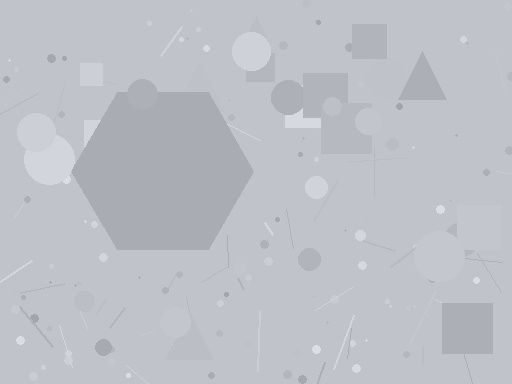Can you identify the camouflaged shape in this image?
The camouflaged shape is a hexagon.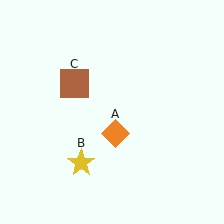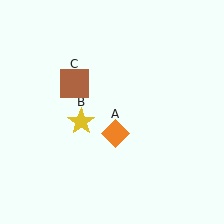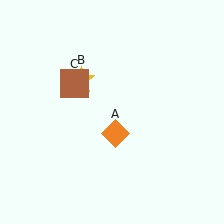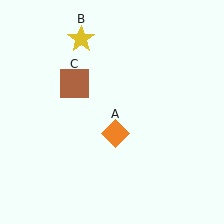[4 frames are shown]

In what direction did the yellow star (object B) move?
The yellow star (object B) moved up.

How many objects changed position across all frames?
1 object changed position: yellow star (object B).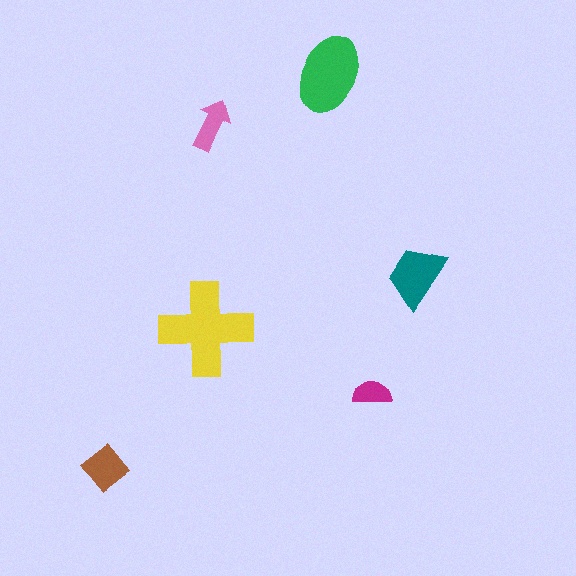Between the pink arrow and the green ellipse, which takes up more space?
The green ellipse.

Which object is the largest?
The yellow cross.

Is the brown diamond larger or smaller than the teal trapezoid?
Smaller.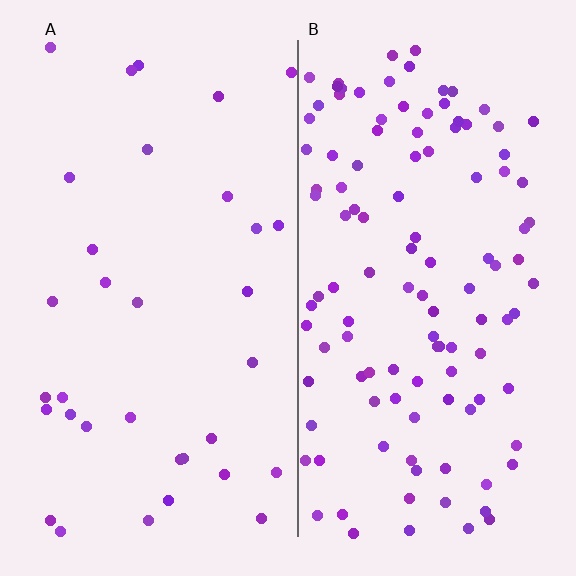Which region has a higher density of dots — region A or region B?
B (the right).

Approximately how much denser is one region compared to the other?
Approximately 3.5× — region B over region A.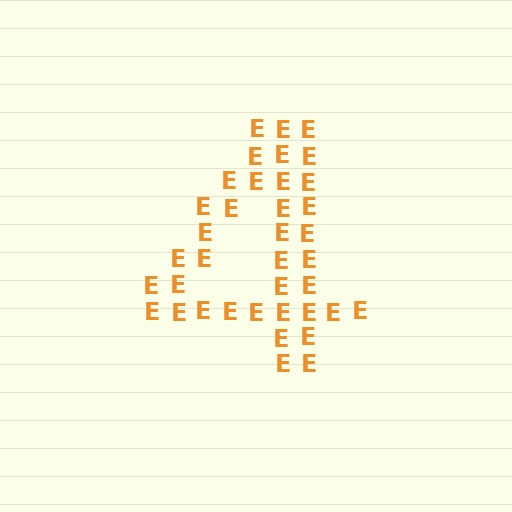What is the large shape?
The large shape is the digit 4.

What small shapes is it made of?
It is made of small letter E's.